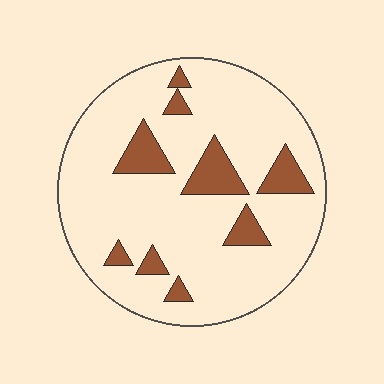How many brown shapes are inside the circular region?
9.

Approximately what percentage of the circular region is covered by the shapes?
Approximately 15%.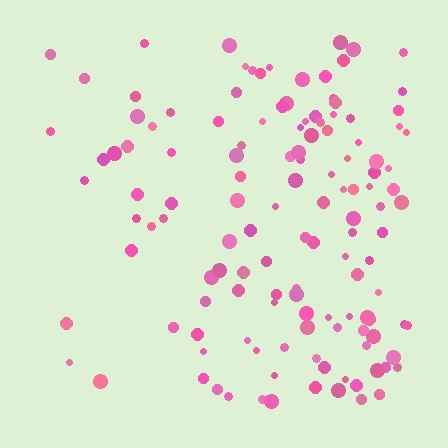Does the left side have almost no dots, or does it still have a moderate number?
Still a moderate number, just noticeably fewer than the right.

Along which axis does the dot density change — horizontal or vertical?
Horizontal.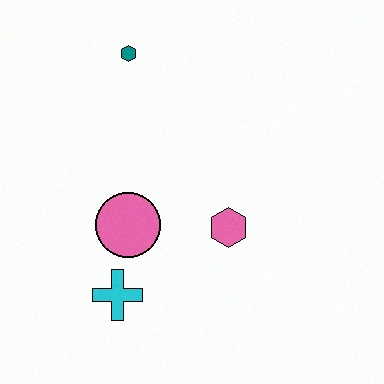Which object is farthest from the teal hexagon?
The cyan cross is farthest from the teal hexagon.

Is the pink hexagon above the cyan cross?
Yes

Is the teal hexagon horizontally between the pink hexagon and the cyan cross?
Yes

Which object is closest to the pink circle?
The cyan cross is closest to the pink circle.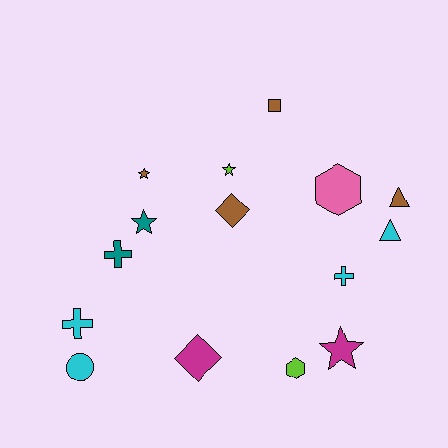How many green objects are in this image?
There are no green objects.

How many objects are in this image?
There are 15 objects.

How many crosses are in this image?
There are 3 crosses.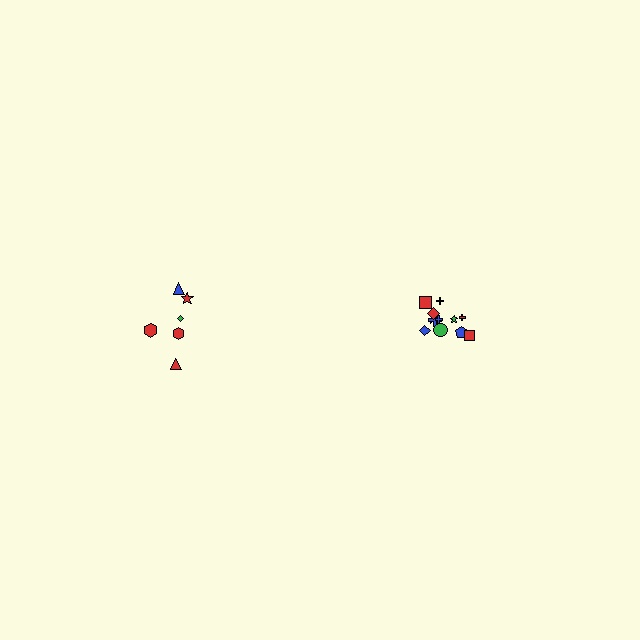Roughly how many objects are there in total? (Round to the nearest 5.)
Roughly 20 objects in total.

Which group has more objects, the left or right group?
The right group.